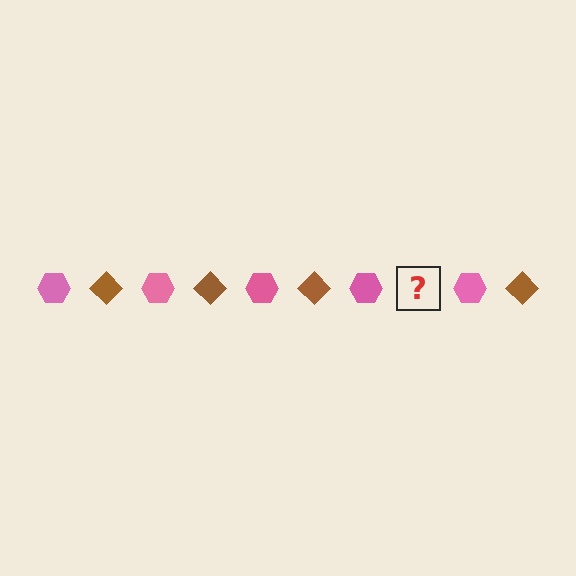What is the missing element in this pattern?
The missing element is a brown diamond.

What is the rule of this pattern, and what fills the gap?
The rule is that the pattern alternates between pink hexagon and brown diamond. The gap should be filled with a brown diamond.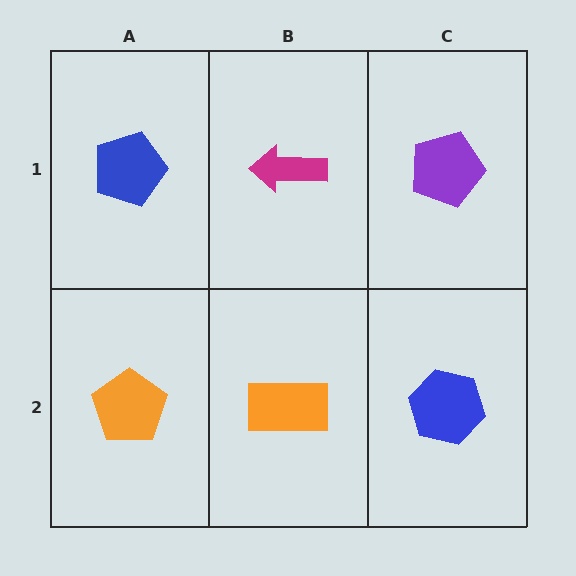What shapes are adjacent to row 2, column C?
A purple pentagon (row 1, column C), an orange rectangle (row 2, column B).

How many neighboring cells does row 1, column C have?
2.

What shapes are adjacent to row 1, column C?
A blue hexagon (row 2, column C), a magenta arrow (row 1, column B).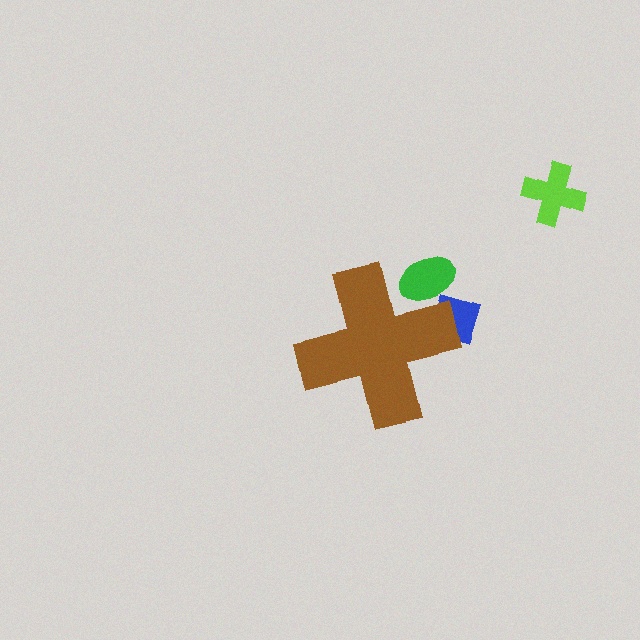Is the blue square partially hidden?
Yes, the blue square is partially hidden behind the brown cross.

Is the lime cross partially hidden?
No, the lime cross is fully visible.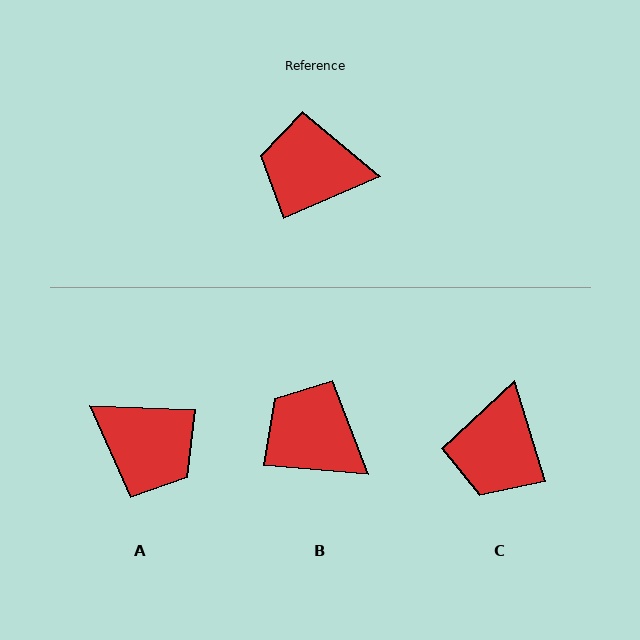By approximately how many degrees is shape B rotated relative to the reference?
Approximately 29 degrees clockwise.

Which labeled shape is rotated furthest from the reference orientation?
A, about 154 degrees away.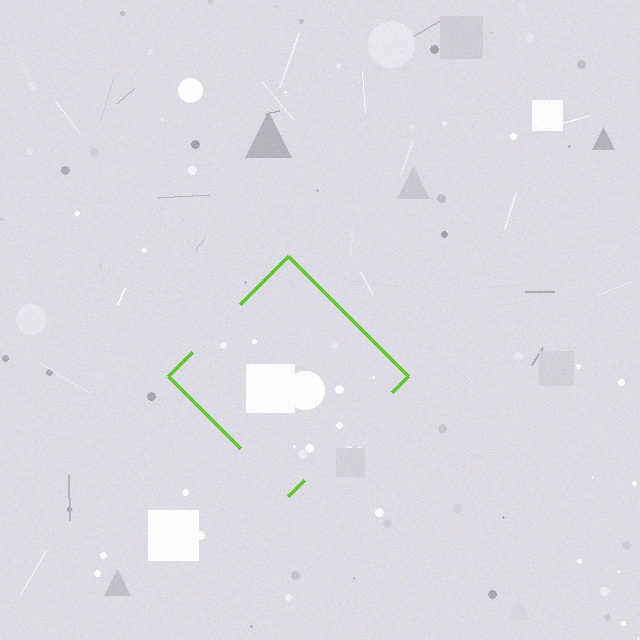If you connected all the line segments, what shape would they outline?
They would outline a diamond.